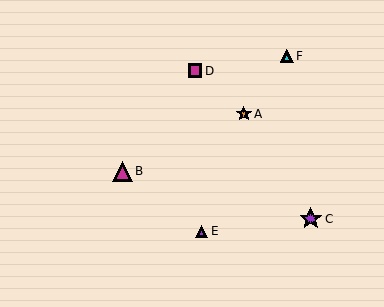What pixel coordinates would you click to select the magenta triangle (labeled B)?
Click at (122, 171) to select the magenta triangle B.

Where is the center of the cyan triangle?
The center of the cyan triangle is at (287, 56).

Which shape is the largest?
The purple star (labeled C) is the largest.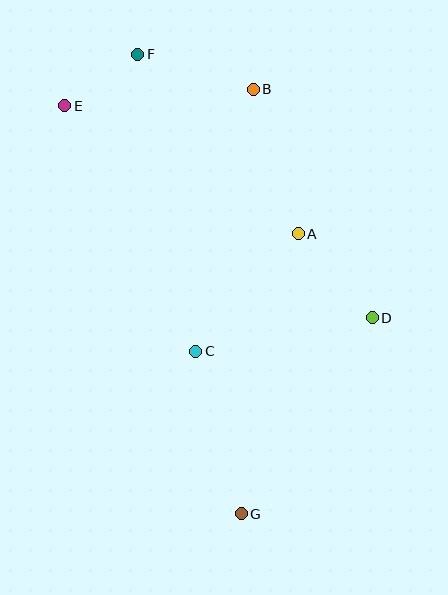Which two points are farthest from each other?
Points F and G are farthest from each other.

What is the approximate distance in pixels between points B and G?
The distance between B and G is approximately 425 pixels.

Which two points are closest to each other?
Points E and F are closest to each other.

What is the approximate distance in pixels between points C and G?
The distance between C and G is approximately 169 pixels.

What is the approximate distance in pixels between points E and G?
The distance between E and G is approximately 445 pixels.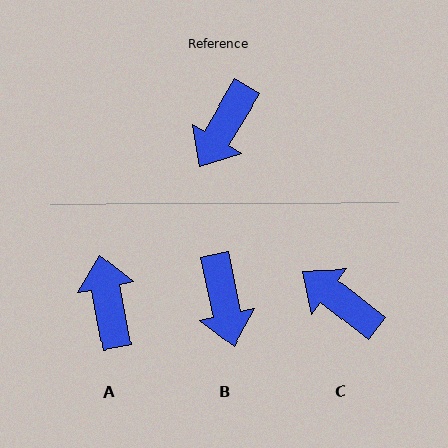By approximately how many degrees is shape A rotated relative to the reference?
Approximately 139 degrees clockwise.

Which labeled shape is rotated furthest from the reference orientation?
A, about 139 degrees away.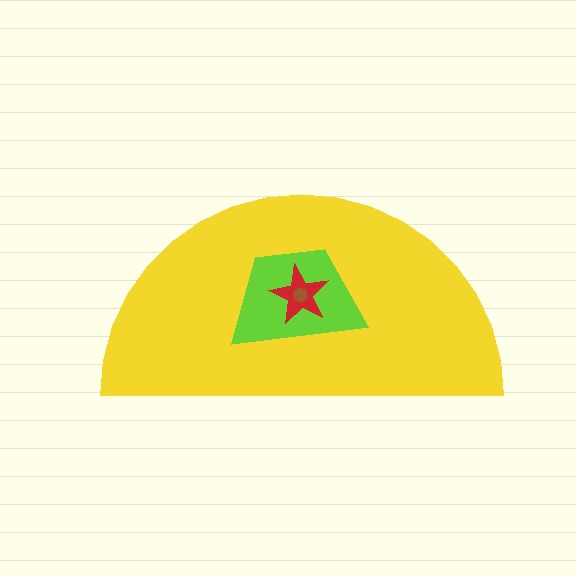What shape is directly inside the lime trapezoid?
The red star.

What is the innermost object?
The brown hexagon.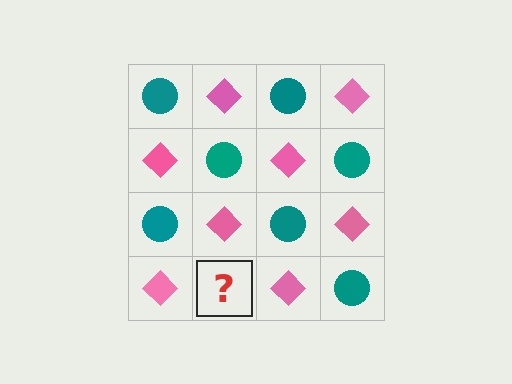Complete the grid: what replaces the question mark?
The question mark should be replaced with a teal circle.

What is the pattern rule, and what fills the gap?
The rule is that it alternates teal circle and pink diamond in a checkerboard pattern. The gap should be filled with a teal circle.